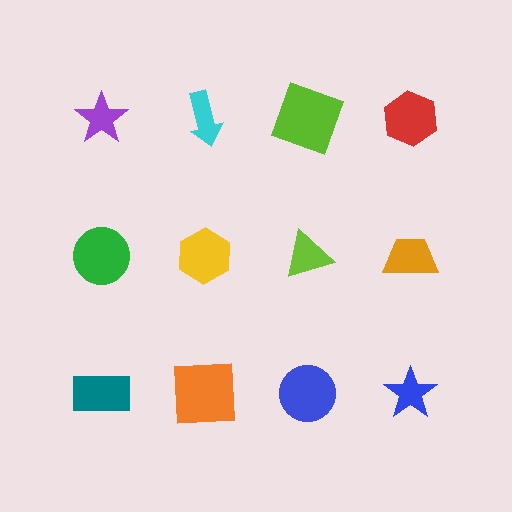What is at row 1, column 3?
A lime square.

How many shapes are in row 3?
4 shapes.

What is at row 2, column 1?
A green circle.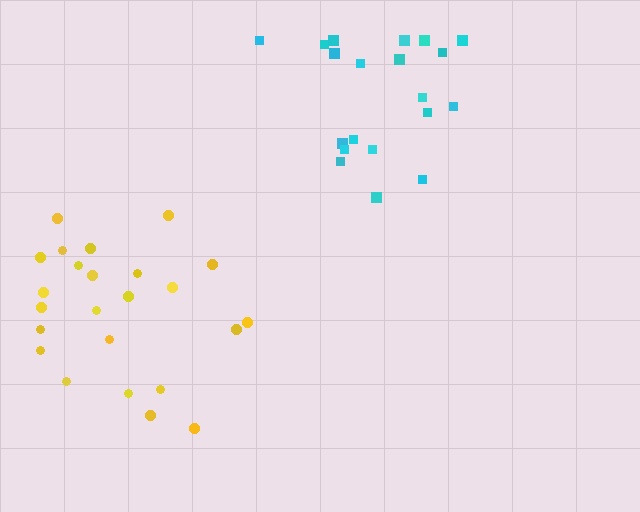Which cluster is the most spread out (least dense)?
Yellow.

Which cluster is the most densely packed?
Cyan.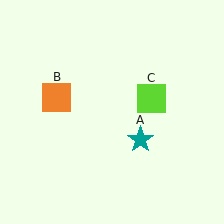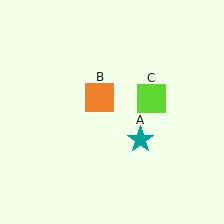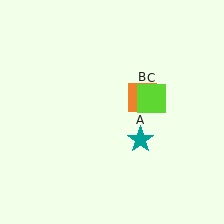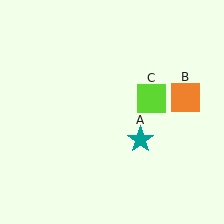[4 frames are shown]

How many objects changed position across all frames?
1 object changed position: orange square (object B).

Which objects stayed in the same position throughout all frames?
Teal star (object A) and lime square (object C) remained stationary.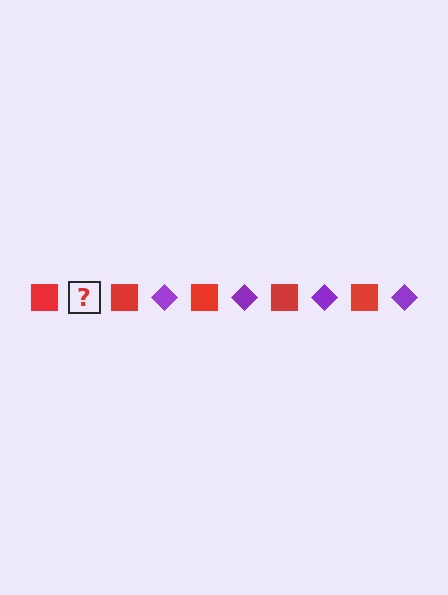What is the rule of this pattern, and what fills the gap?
The rule is that the pattern alternates between red square and purple diamond. The gap should be filled with a purple diamond.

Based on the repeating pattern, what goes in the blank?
The blank should be a purple diamond.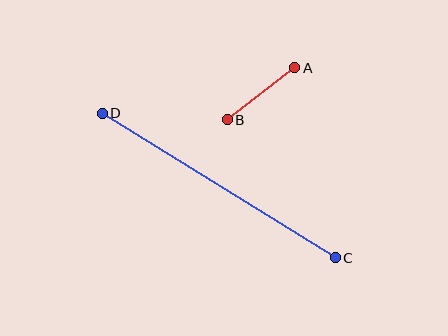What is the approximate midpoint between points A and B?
The midpoint is at approximately (261, 94) pixels.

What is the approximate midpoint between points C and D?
The midpoint is at approximately (219, 186) pixels.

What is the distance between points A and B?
The distance is approximately 85 pixels.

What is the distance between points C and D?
The distance is approximately 274 pixels.